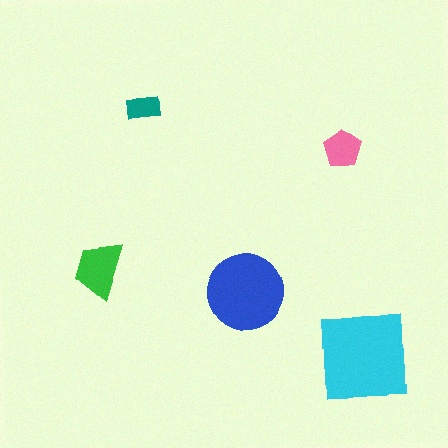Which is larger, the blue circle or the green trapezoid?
The blue circle.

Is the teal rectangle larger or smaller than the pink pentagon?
Smaller.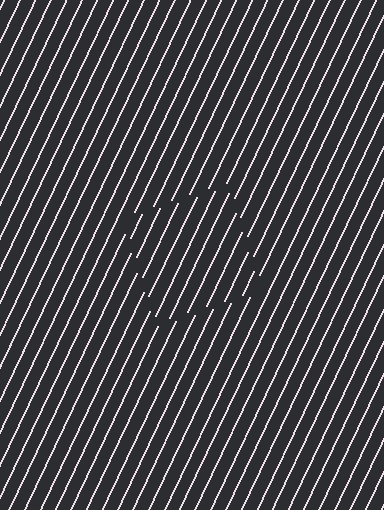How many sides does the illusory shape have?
4 sides — the line-ends trace a square.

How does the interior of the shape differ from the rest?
The interior of the shape contains the same grating, shifted by half a period — the contour is defined by the phase discontinuity where line-ends from the inner and outer gratings abut.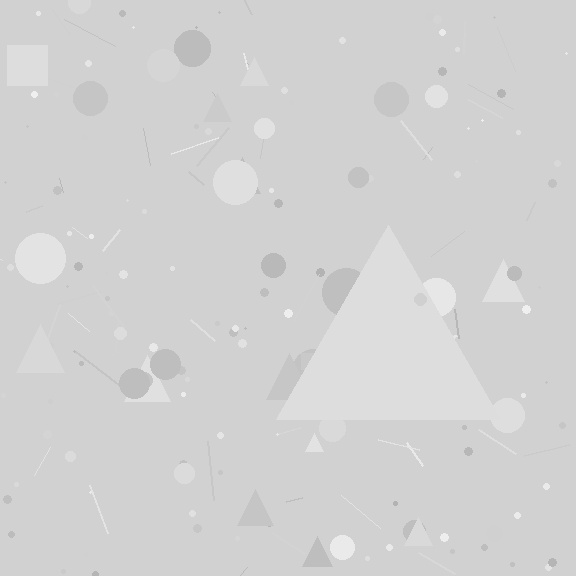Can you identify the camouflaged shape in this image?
The camouflaged shape is a triangle.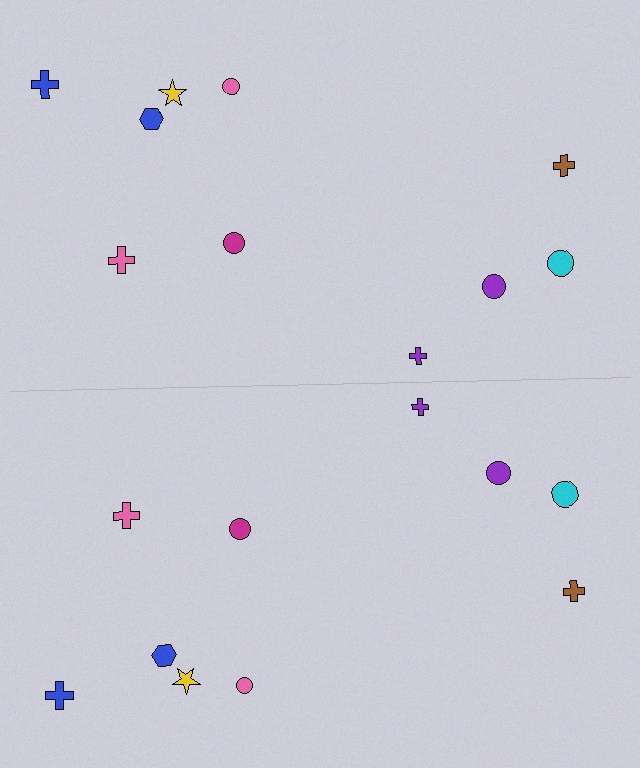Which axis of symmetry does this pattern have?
The pattern has a horizontal axis of symmetry running through the center of the image.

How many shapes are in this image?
There are 20 shapes in this image.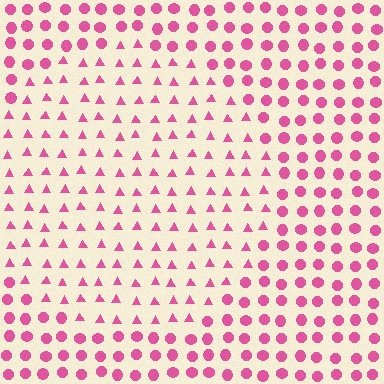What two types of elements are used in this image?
The image uses triangles inside the circle region and circles outside it.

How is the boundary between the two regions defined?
The boundary is defined by a change in element shape: triangles inside vs. circles outside. All elements share the same color and spacing.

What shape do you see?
I see a circle.